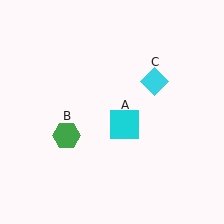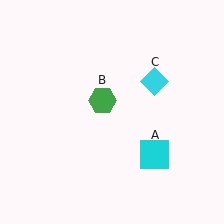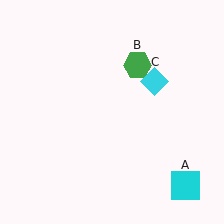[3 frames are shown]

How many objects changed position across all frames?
2 objects changed position: cyan square (object A), green hexagon (object B).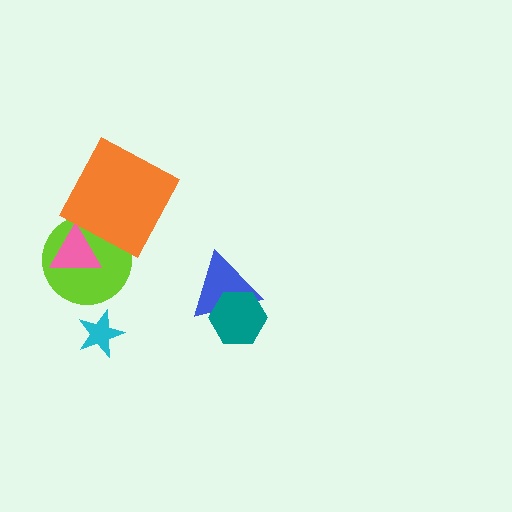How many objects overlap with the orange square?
1 object overlaps with the orange square.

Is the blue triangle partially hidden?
Yes, it is partially covered by another shape.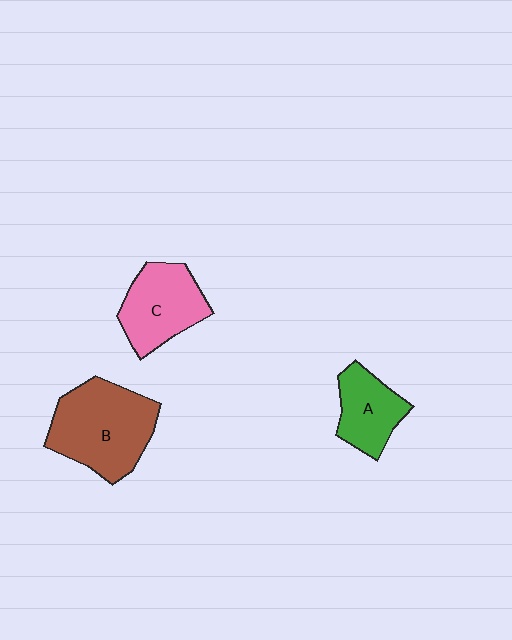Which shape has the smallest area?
Shape A (green).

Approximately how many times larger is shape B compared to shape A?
Approximately 1.8 times.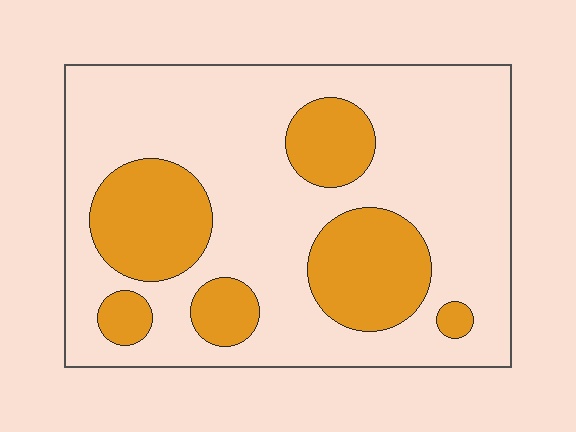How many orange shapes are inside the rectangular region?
6.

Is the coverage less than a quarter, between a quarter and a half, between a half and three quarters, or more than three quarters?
Between a quarter and a half.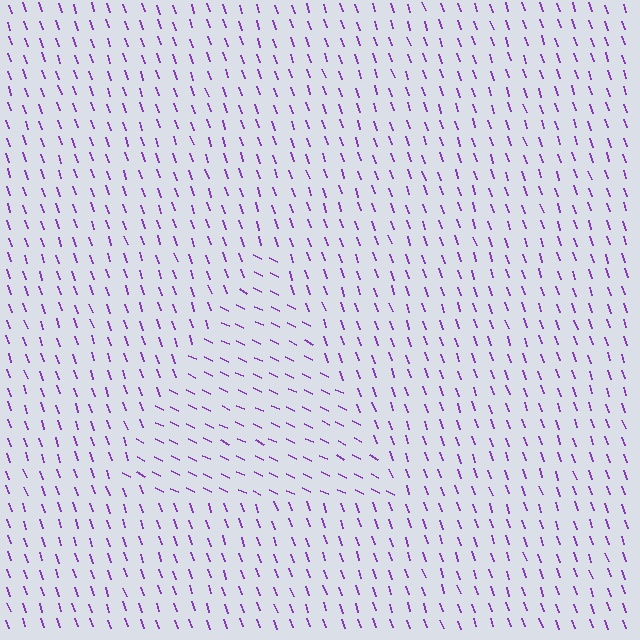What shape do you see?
I see a triangle.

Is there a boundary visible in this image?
Yes, there is a texture boundary formed by a change in line orientation.